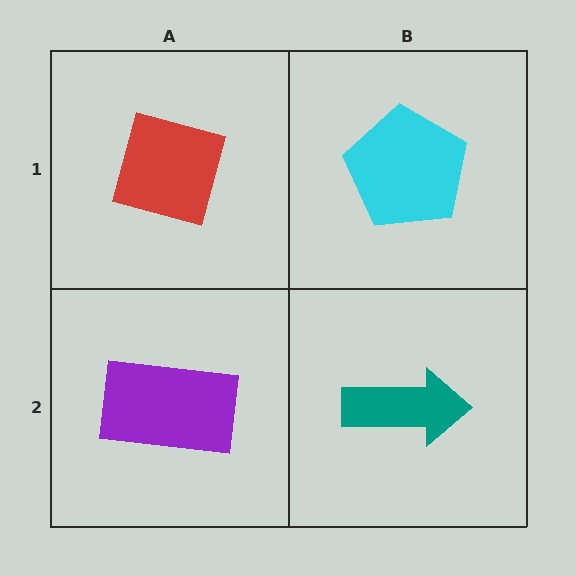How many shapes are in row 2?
2 shapes.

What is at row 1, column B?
A cyan pentagon.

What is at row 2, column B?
A teal arrow.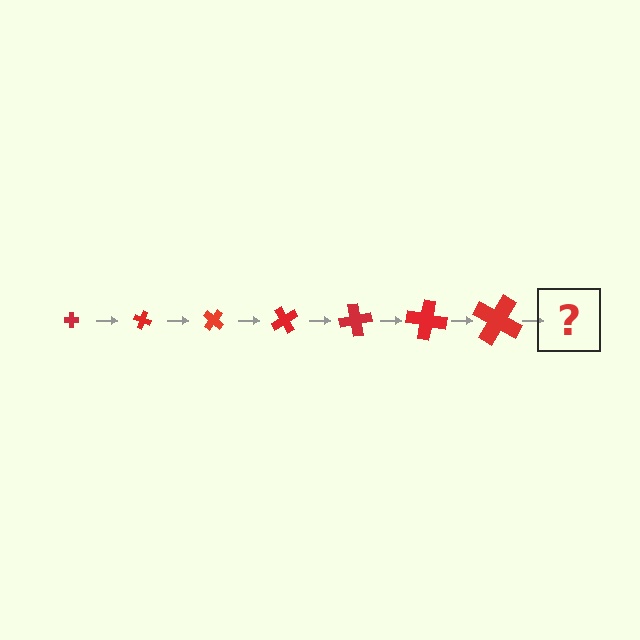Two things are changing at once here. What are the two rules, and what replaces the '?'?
The two rules are that the cross grows larger each step and it rotates 20 degrees each step. The '?' should be a cross, larger than the previous one and rotated 140 degrees from the start.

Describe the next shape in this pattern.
It should be a cross, larger than the previous one and rotated 140 degrees from the start.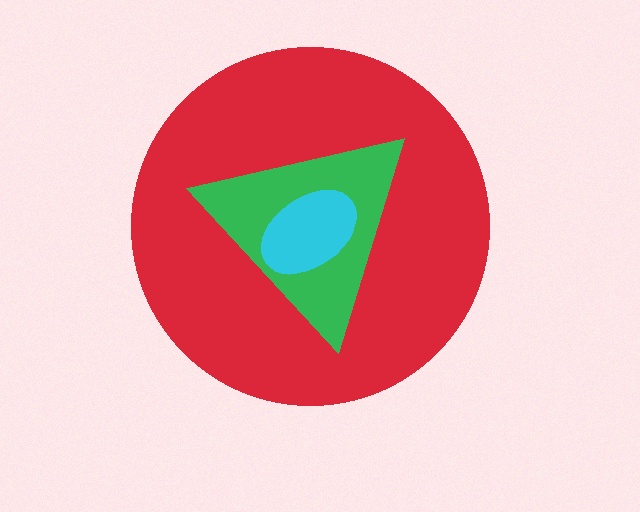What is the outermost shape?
The red circle.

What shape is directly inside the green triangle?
The cyan ellipse.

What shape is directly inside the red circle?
The green triangle.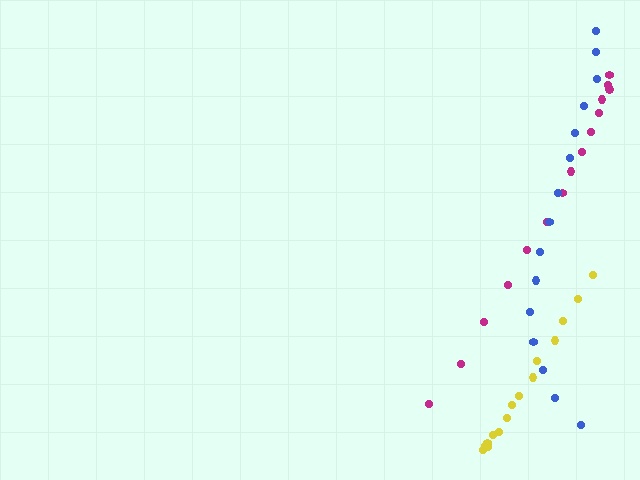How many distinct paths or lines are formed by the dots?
There are 3 distinct paths.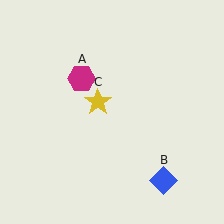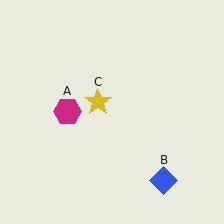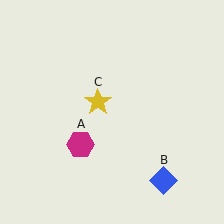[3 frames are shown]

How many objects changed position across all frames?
1 object changed position: magenta hexagon (object A).